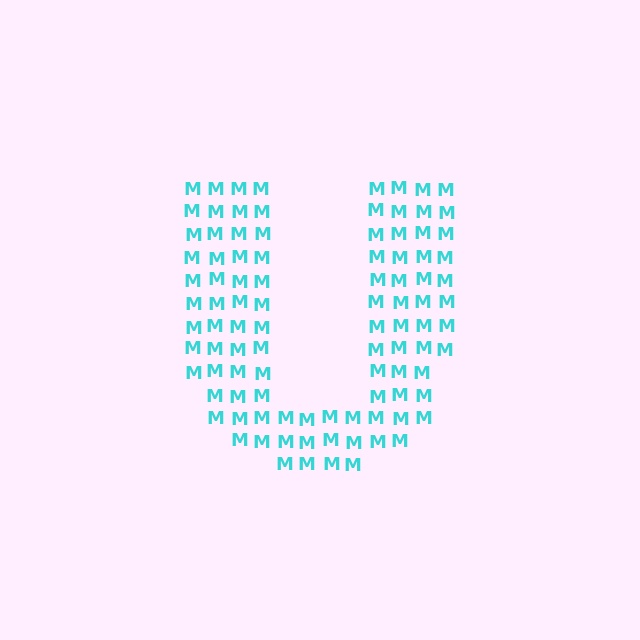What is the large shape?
The large shape is the letter U.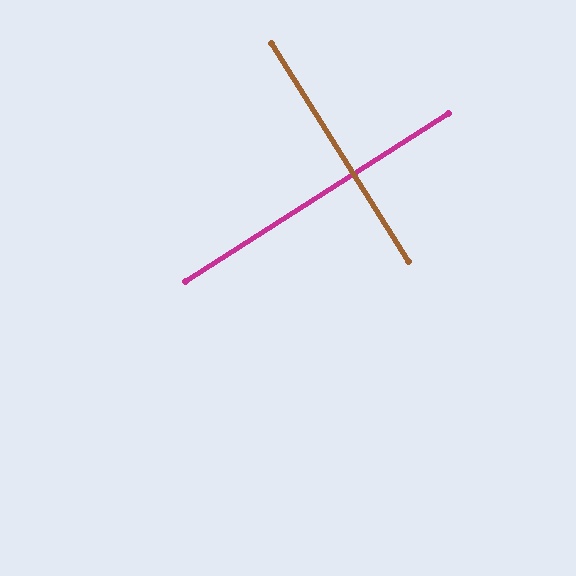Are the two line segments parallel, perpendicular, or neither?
Perpendicular — they meet at approximately 90°.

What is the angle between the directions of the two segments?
Approximately 90 degrees.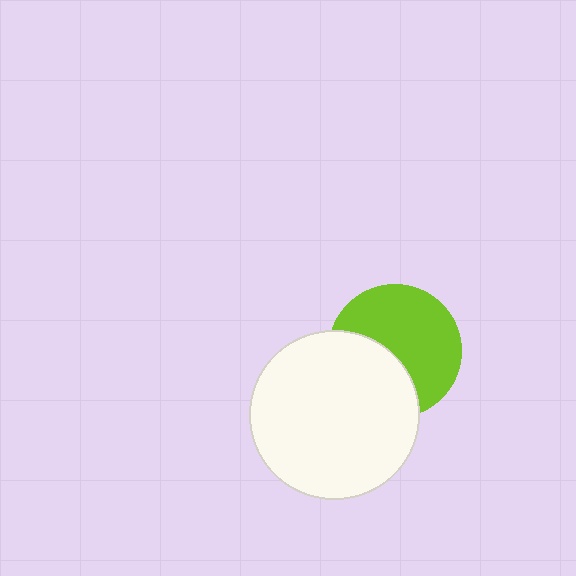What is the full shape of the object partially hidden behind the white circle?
The partially hidden object is a lime circle.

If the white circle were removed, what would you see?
You would see the complete lime circle.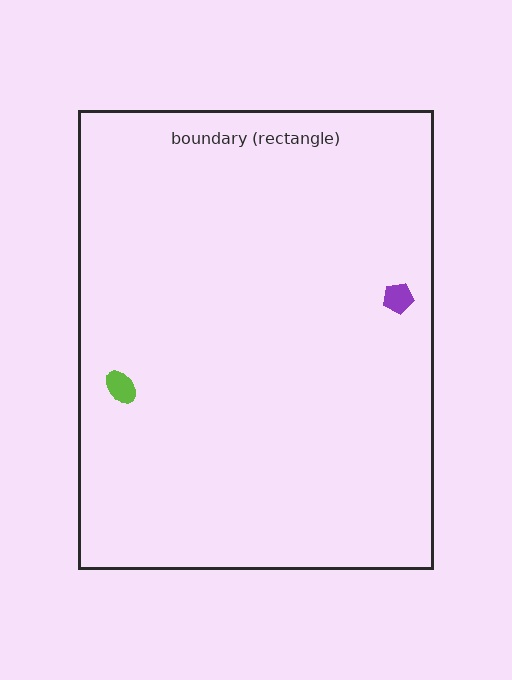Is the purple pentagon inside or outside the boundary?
Inside.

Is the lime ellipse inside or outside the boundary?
Inside.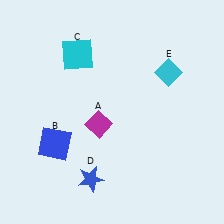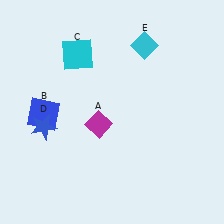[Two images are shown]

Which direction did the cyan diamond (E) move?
The cyan diamond (E) moved up.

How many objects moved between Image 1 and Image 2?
3 objects moved between the two images.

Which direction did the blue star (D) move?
The blue star (D) moved up.